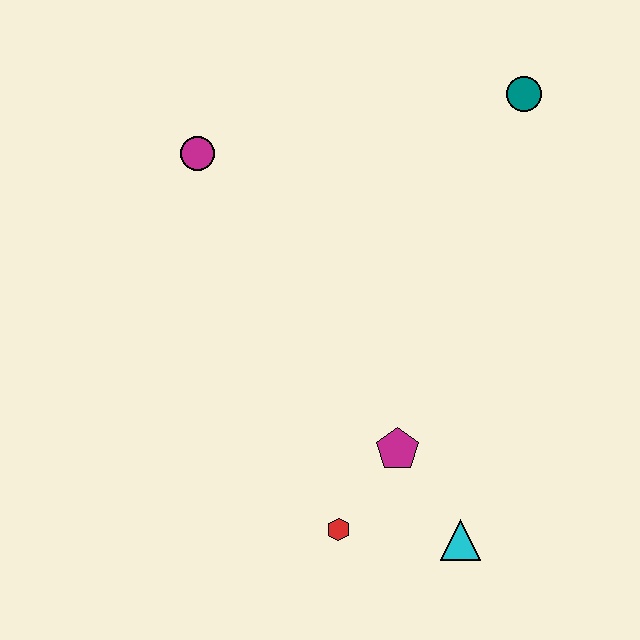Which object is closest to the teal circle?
The magenta circle is closest to the teal circle.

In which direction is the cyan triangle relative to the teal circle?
The cyan triangle is below the teal circle.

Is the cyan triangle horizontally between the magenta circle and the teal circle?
Yes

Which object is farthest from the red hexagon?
The teal circle is farthest from the red hexagon.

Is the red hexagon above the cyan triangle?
Yes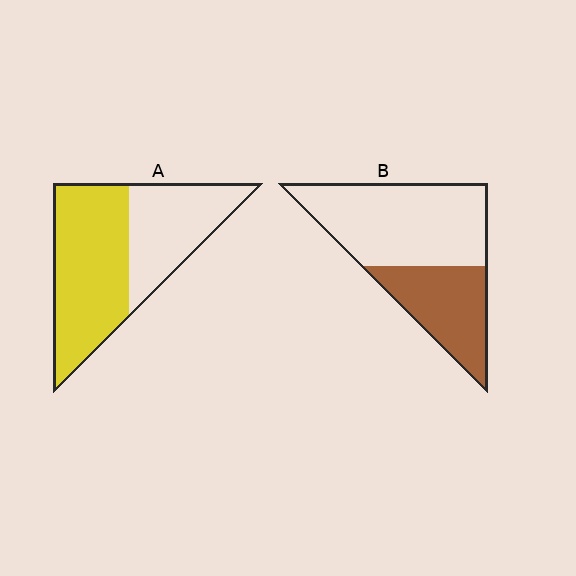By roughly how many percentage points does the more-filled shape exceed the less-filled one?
By roughly 20 percentage points (A over B).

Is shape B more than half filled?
No.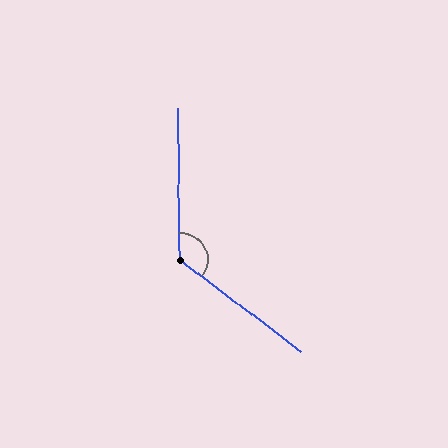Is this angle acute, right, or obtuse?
It is obtuse.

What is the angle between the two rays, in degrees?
Approximately 128 degrees.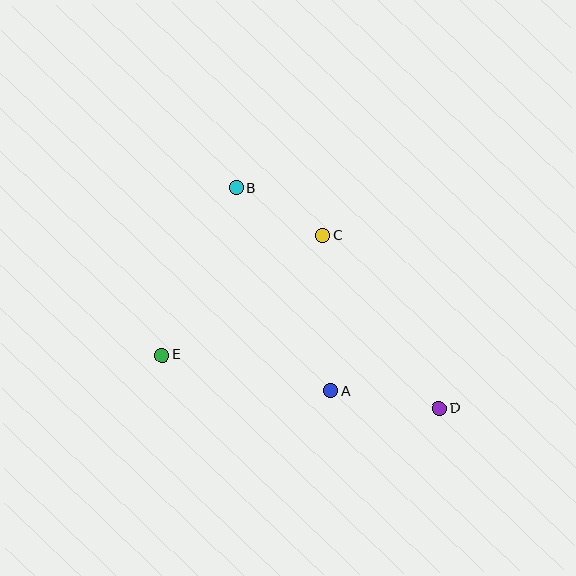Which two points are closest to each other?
Points B and C are closest to each other.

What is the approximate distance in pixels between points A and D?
The distance between A and D is approximately 110 pixels.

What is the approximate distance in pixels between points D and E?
The distance between D and E is approximately 282 pixels.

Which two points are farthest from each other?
Points B and D are farthest from each other.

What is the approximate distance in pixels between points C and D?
The distance between C and D is approximately 208 pixels.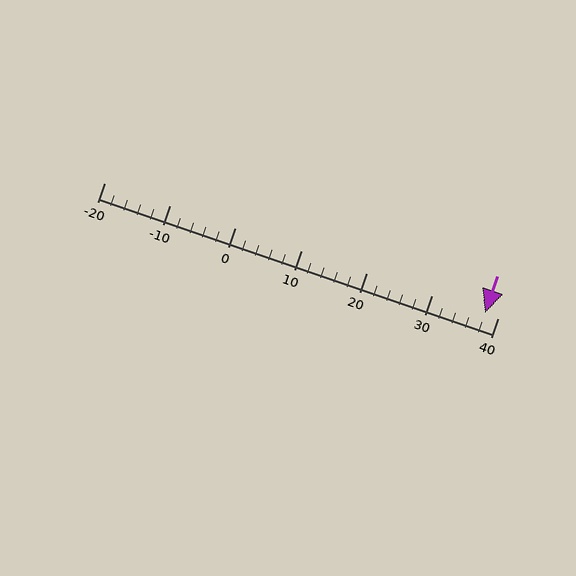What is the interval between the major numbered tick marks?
The major tick marks are spaced 10 units apart.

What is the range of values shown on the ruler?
The ruler shows values from -20 to 40.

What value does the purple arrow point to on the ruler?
The purple arrow points to approximately 38.